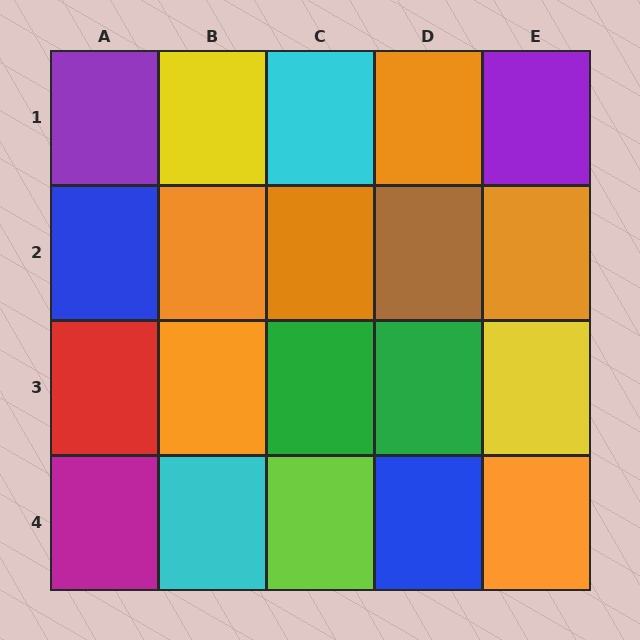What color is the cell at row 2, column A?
Blue.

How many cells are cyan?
2 cells are cyan.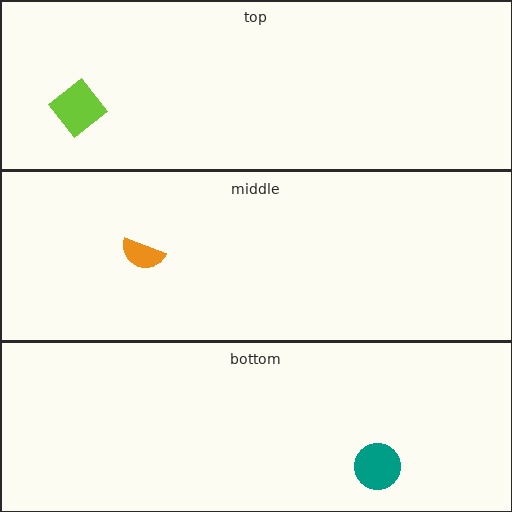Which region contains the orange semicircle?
The middle region.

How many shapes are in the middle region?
1.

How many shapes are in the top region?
1.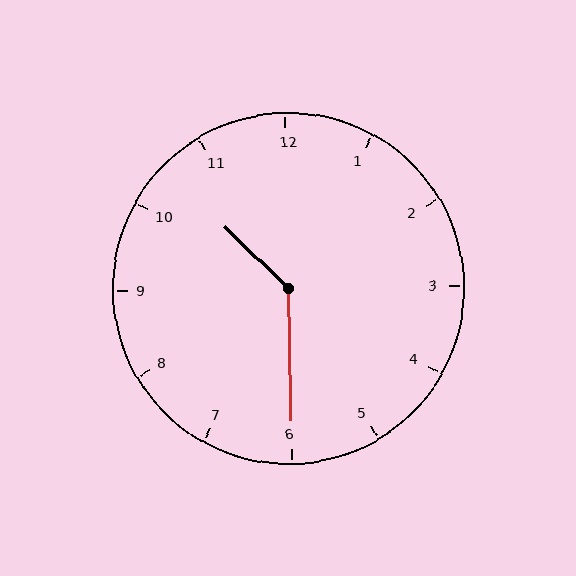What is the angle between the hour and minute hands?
Approximately 135 degrees.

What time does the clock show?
10:30.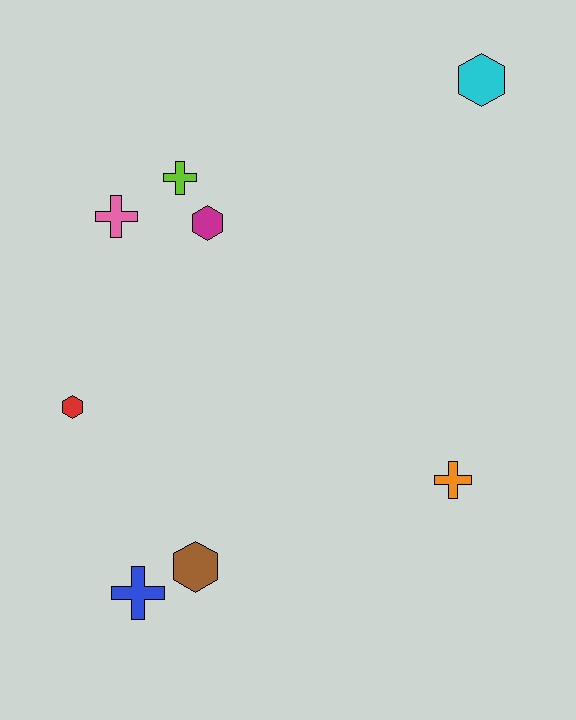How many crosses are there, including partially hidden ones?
There are 4 crosses.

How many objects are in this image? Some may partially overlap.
There are 8 objects.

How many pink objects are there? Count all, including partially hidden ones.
There is 1 pink object.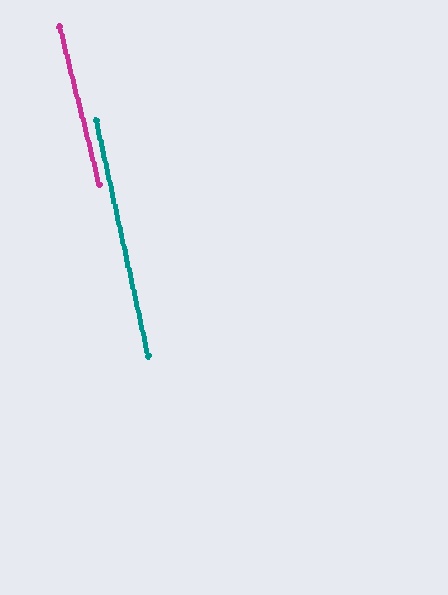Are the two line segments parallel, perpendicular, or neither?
Parallel — their directions differ by only 1.4°.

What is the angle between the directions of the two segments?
Approximately 1 degree.